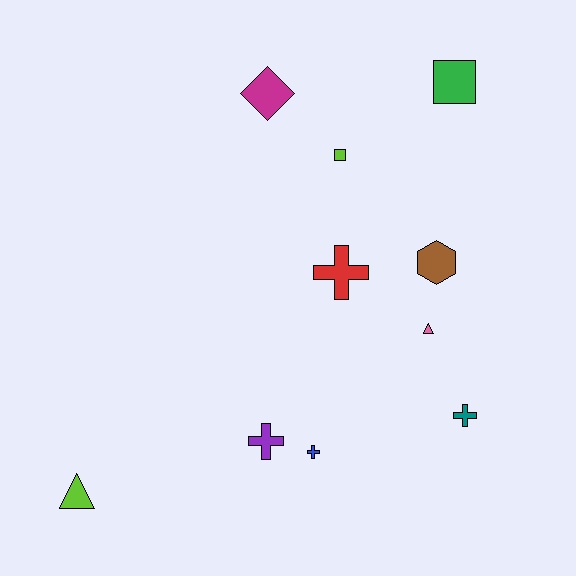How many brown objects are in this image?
There is 1 brown object.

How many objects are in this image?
There are 10 objects.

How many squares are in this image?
There are 2 squares.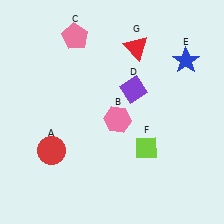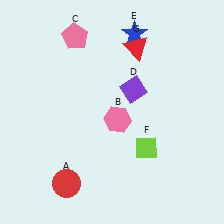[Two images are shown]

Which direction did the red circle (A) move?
The red circle (A) moved down.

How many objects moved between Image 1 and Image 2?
2 objects moved between the two images.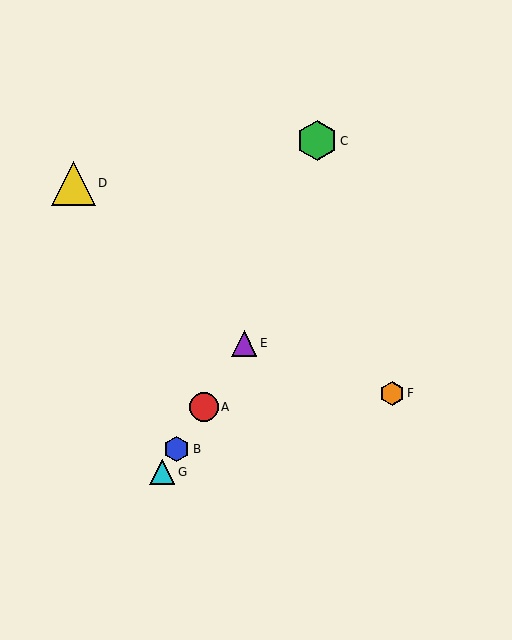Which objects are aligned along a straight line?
Objects A, B, E, G are aligned along a straight line.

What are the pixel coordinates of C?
Object C is at (317, 141).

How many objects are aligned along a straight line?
4 objects (A, B, E, G) are aligned along a straight line.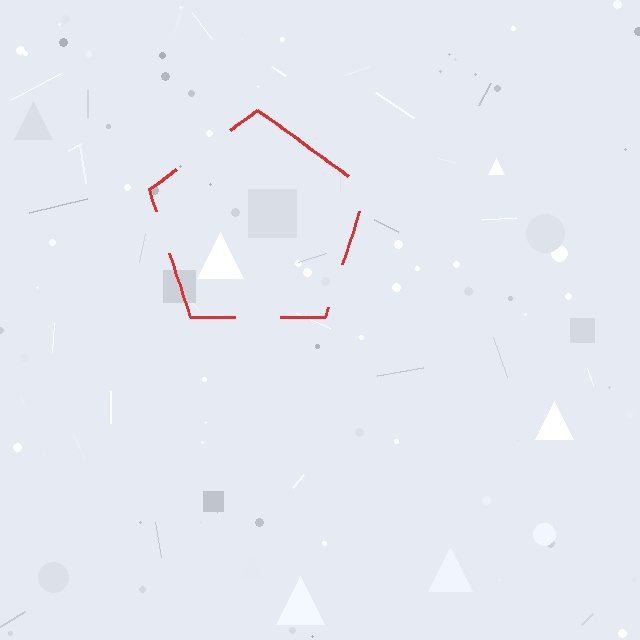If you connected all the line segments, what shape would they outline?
They would outline a pentagon.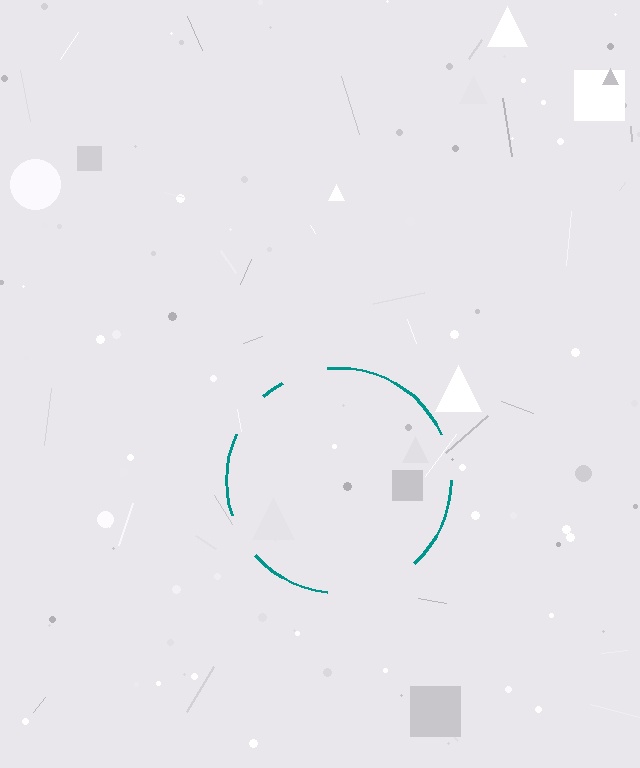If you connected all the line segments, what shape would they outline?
They would outline a circle.